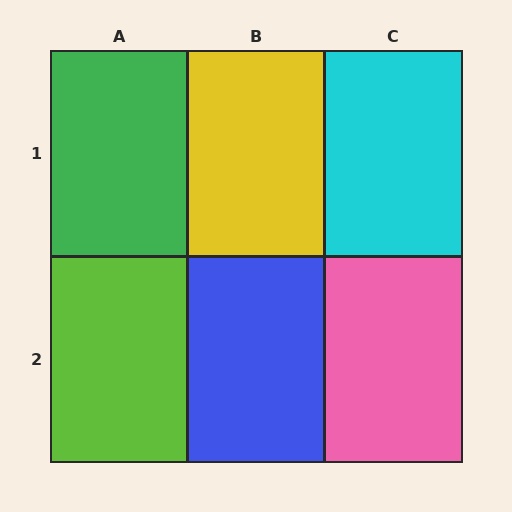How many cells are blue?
1 cell is blue.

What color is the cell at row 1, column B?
Yellow.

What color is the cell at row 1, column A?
Green.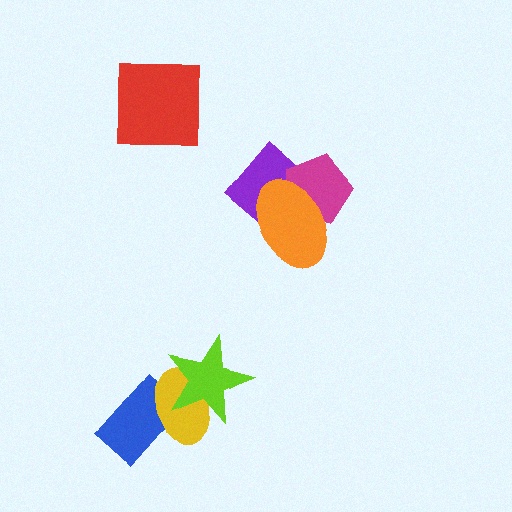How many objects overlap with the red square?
0 objects overlap with the red square.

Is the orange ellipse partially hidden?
No, no other shape covers it.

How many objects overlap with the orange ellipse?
2 objects overlap with the orange ellipse.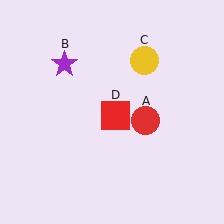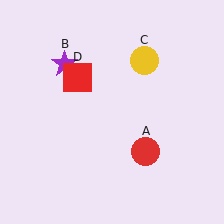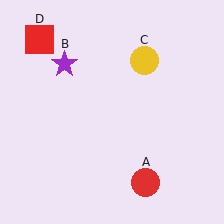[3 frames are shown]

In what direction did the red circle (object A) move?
The red circle (object A) moved down.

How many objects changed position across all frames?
2 objects changed position: red circle (object A), red square (object D).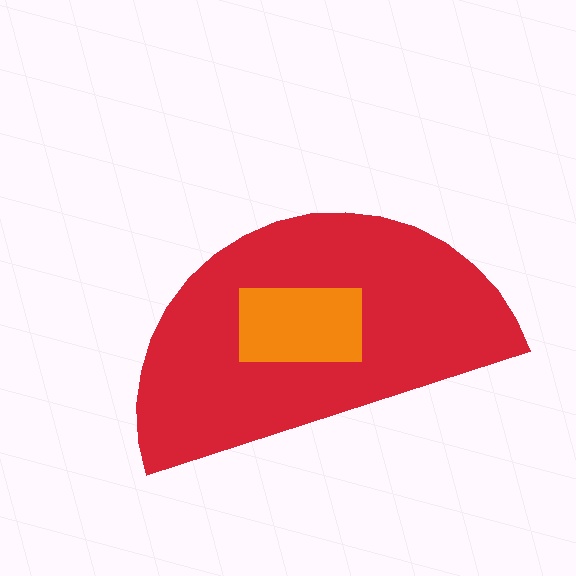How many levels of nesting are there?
2.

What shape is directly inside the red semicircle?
The orange rectangle.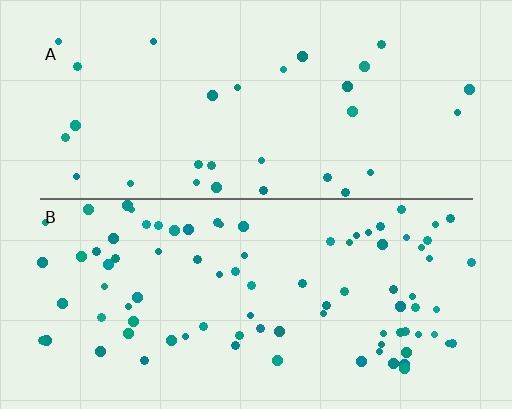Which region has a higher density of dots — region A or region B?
B (the bottom).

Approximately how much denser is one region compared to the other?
Approximately 2.9× — region B over region A.